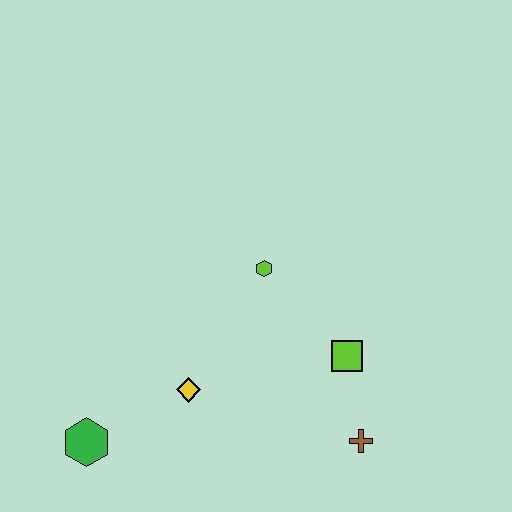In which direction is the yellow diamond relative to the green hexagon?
The yellow diamond is to the right of the green hexagon.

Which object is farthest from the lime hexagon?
The green hexagon is farthest from the lime hexagon.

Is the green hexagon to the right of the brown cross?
No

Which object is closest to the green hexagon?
The yellow diamond is closest to the green hexagon.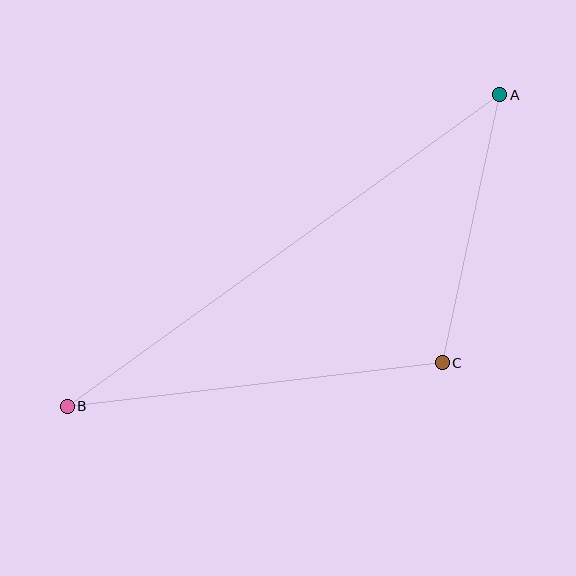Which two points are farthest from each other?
Points A and B are farthest from each other.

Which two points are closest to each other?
Points A and C are closest to each other.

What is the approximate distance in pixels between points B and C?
The distance between B and C is approximately 378 pixels.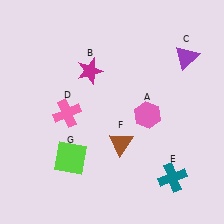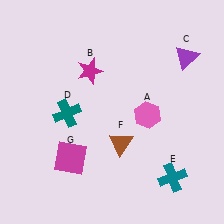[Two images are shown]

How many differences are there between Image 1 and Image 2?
There are 2 differences between the two images.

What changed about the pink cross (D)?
In Image 1, D is pink. In Image 2, it changed to teal.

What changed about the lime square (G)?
In Image 1, G is lime. In Image 2, it changed to magenta.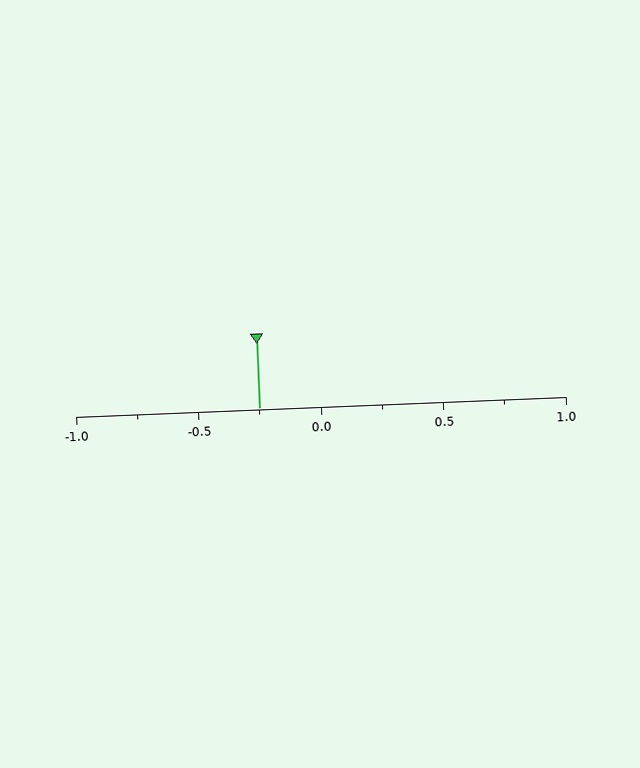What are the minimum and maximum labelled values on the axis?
The axis runs from -1.0 to 1.0.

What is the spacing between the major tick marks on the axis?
The major ticks are spaced 0.5 apart.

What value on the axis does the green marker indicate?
The marker indicates approximately -0.25.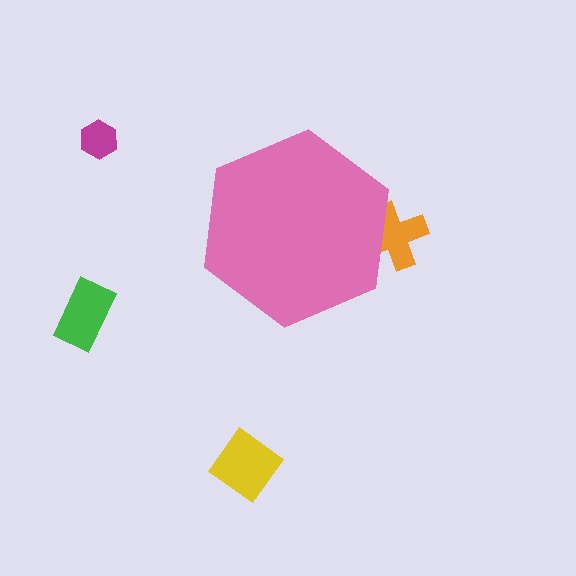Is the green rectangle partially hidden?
No, the green rectangle is fully visible.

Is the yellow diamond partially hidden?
No, the yellow diamond is fully visible.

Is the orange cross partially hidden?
Yes, the orange cross is partially hidden behind the pink hexagon.